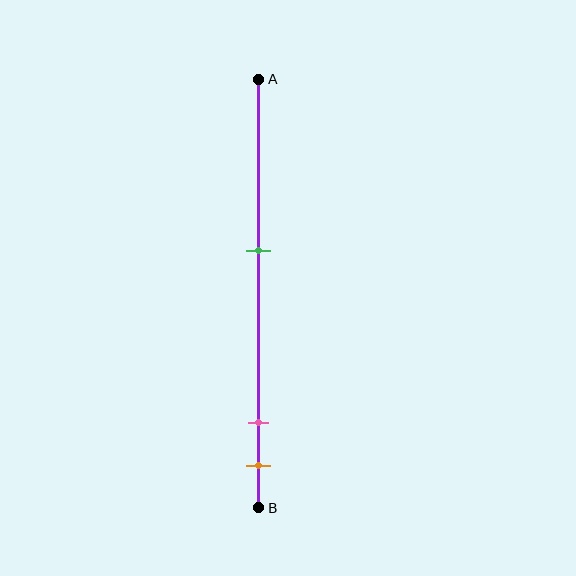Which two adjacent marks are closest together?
The pink and orange marks are the closest adjacent pair.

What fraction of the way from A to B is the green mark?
The green mark is approximately 40% (0.4) of the way from A to B.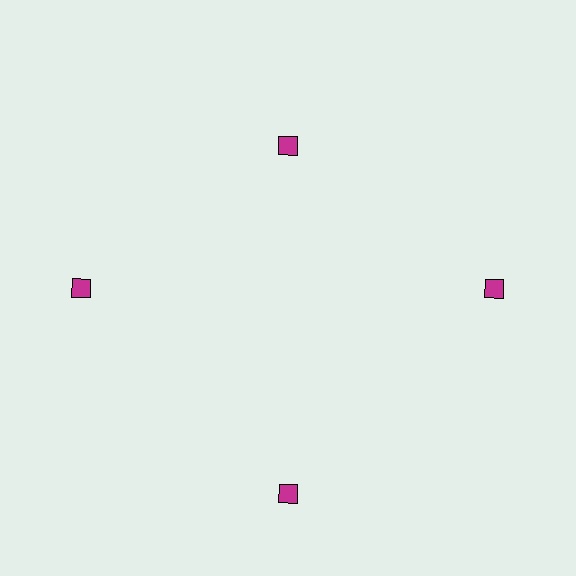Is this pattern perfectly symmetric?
No. The 4 magenta diamonds are arranged in a ring, but one element near the 12 o'clock position is pulled inward toward the center, breaking the 4-fold rotational symmetry.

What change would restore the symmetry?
The symmetry would be restored by moving it outward, back onto the ring so that all 4 diamonds sit at equal angles and equal distance from the center.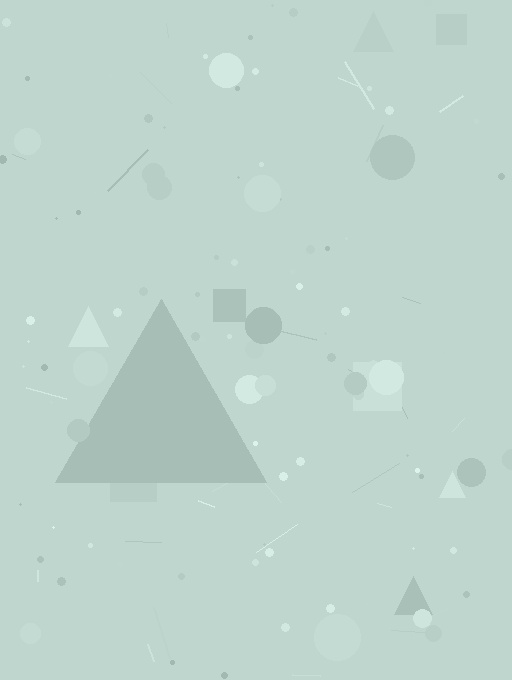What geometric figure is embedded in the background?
A triangle is embedded in the background.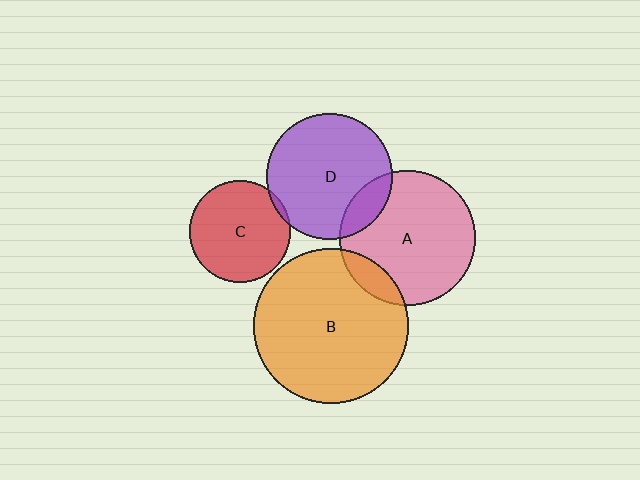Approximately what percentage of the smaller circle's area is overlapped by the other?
Approximately 10%.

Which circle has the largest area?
Circle B (orange).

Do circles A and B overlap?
Yes.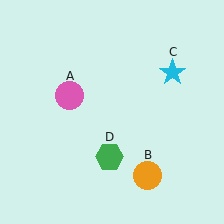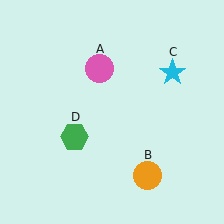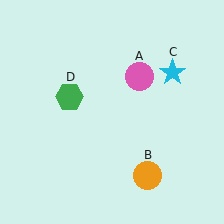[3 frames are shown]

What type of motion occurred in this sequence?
The pink circle (object A), green hexagon (object D) rotated clockwise around the center of the scene.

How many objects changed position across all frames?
2 objects changed position: pink circle (object A), green hexagon (object D).